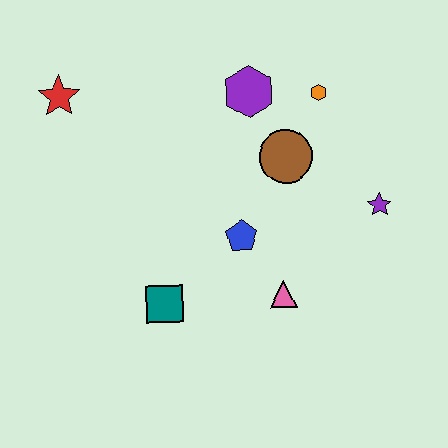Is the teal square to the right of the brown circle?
No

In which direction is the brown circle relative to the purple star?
The brown circle is to the left of the purple star.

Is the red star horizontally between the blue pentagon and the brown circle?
No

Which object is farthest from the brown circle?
The red star is farthest from the brown circle.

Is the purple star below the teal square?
No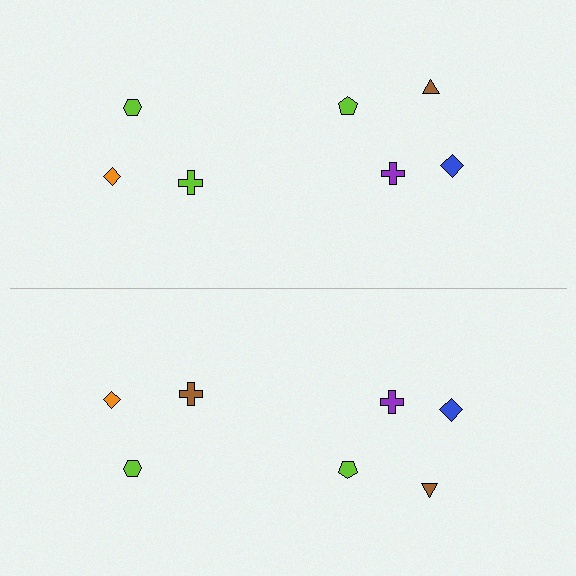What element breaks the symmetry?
The brown cross on the bottom side breaks the symmetry — its mirror counterpart is lime.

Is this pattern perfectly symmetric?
No, the pattern is not perfectly symmetric. The brown cross on the bottom side breaks the symmetry — its mirror counterpart is lime.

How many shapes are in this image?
There are 14 shapes in this image.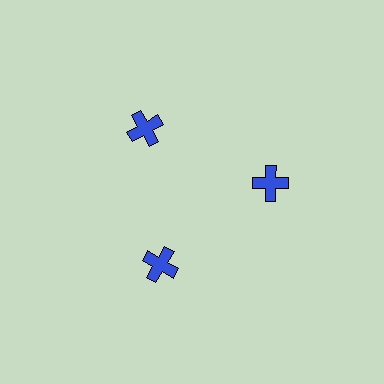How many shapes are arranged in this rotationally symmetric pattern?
There are 3 shapes, arranged in 3 groups of 1.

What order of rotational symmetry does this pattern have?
This pattern has 3-fold rotational symmetry.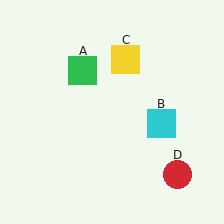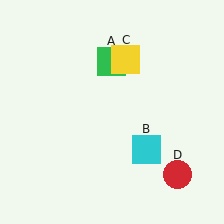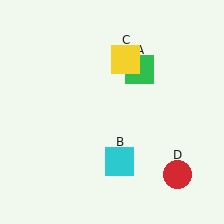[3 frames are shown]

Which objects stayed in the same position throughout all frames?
Yellow square (object C) and red circle (object D) remained stationary.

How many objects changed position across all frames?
2 objects changed position: green square (object A), cyan square (object B).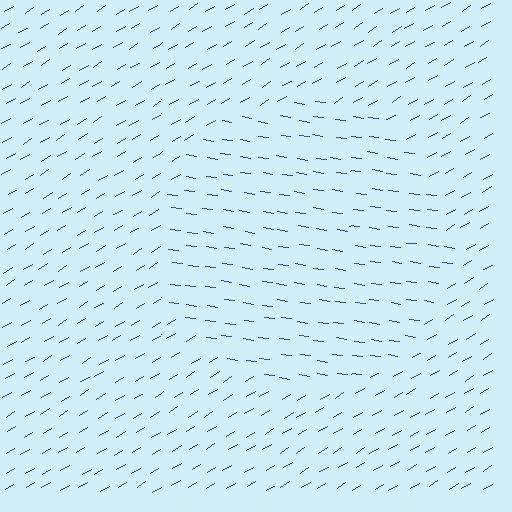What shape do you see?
I see a circle.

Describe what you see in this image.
The image is filled with small blue line segments. A circle region in the image has lines oriented differently from the surrounding lines, creating a visible texture boundary.